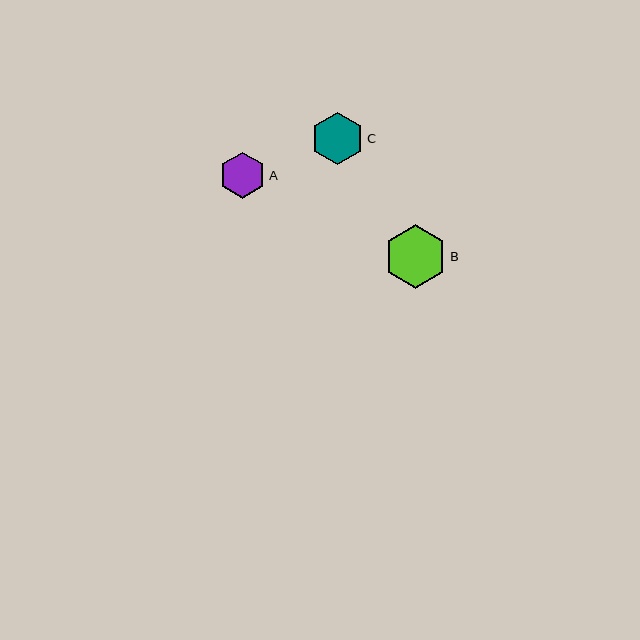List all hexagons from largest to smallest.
From largest to smallest: B, C, A.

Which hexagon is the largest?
Hexagon B is the largest with a size of approximately 63 pixels.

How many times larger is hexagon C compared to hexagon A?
Hexagon C is approximately 1.1 times the size of hexagon A.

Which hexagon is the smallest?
Hexagon A is the smallest with a size of approximately 46 pixels.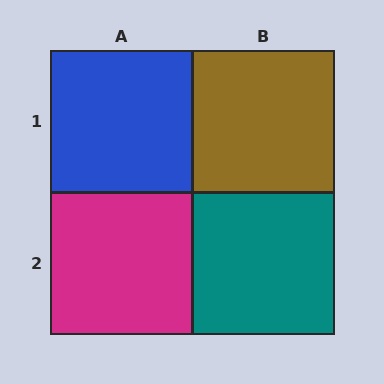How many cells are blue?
1 cell is blue.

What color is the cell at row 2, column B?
Teal.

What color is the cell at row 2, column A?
Magenta.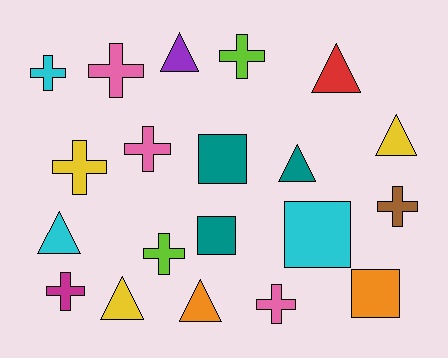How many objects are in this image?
There are 20 objects.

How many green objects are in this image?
There are no green objects.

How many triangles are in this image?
There are 7 triangles.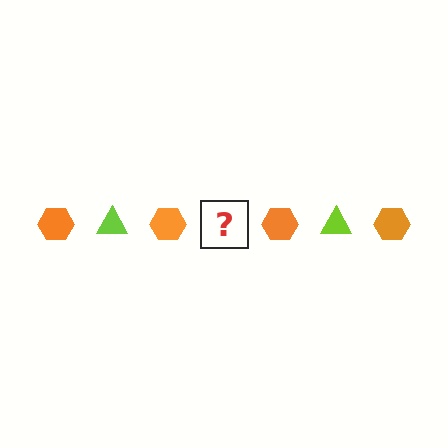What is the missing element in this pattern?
The missing element is a lime triangle.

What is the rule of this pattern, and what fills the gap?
The rule is that the pattern alternates between orange hexagon and lime triangle. The gap should be filled with a lime triangle.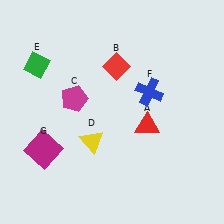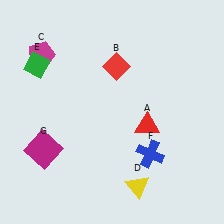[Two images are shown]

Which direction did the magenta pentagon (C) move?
The magenta pentagon (C) moved up.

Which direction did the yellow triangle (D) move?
The yellow triangle (D) moved right.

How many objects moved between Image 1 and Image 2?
3 objects moved between the two images.